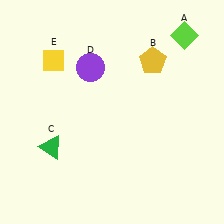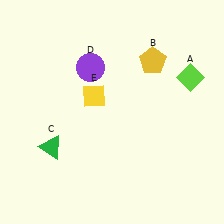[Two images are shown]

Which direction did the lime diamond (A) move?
The lime diamond (A) moved down.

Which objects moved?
The objects that moved are: the lime diamond (A), the yellow diamond (E).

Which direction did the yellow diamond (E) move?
The yellow diamond (E) moved right.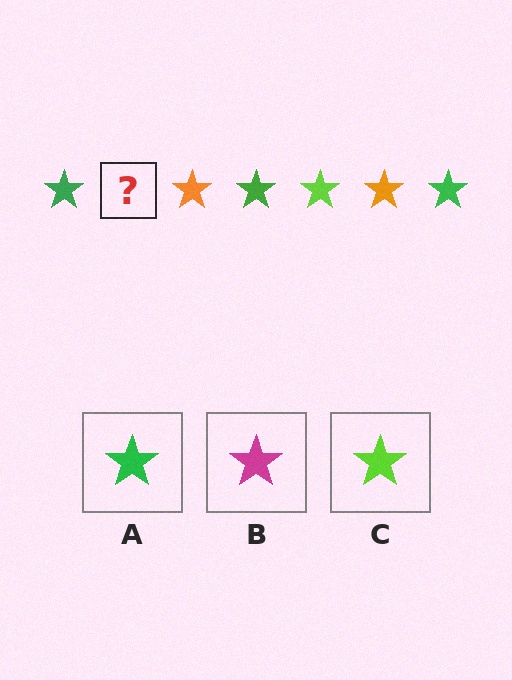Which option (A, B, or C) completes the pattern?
C.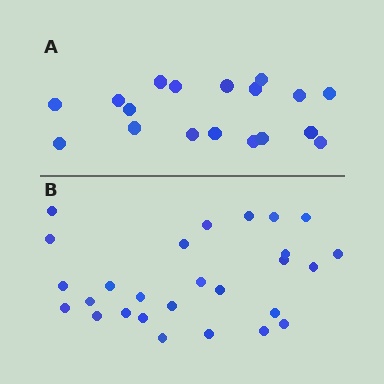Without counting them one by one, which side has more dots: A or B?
Region B (the bottom region) has more dots.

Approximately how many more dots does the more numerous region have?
Region B has roughly 8 or so more dots than region A.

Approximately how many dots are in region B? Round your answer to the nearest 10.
About 30 dots. (The exact count is 27, which rounds to 30.)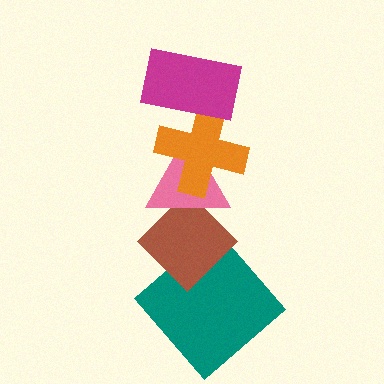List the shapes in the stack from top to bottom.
From top to bottom: the magenta rectangle, the orange cross, the pink triangle, the brown diamond, the teal diamond.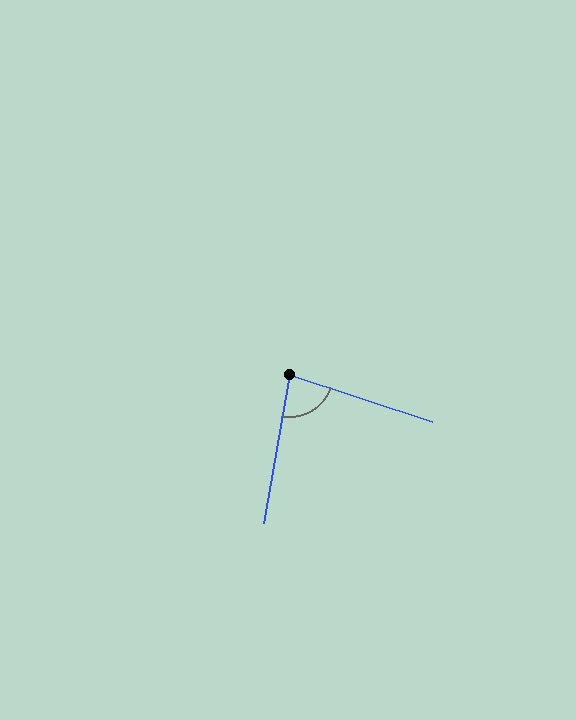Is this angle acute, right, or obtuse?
It is acute.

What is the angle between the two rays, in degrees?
Approximately 81 degrees.